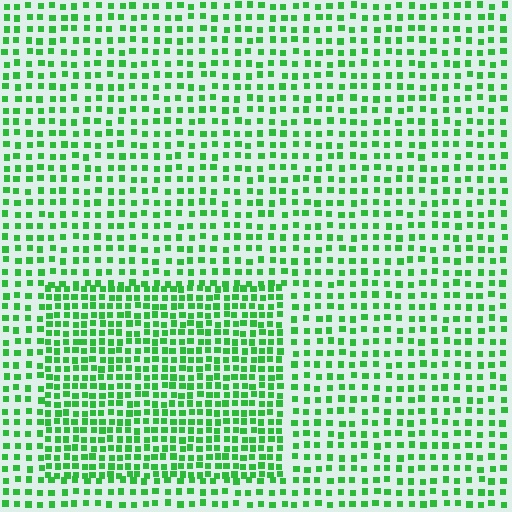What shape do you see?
I see a rectangle.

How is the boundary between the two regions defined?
The boundary is defined by a change in element density (approximately 1.7x ratio). All elements are the same color, size, and shape.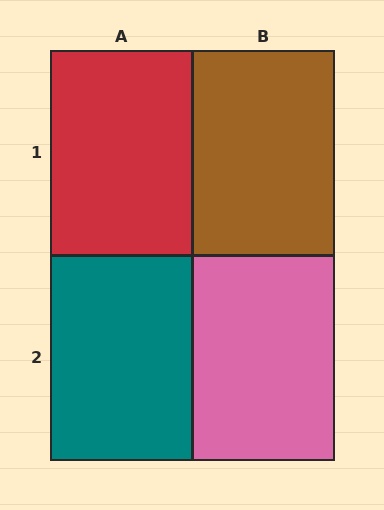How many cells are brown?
1 cell is brown.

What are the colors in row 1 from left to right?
Red, brown.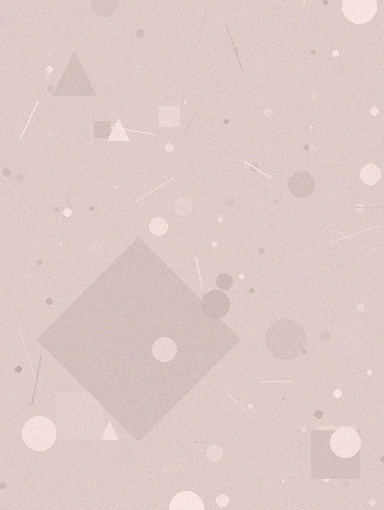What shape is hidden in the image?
A diamond is hidden in the image.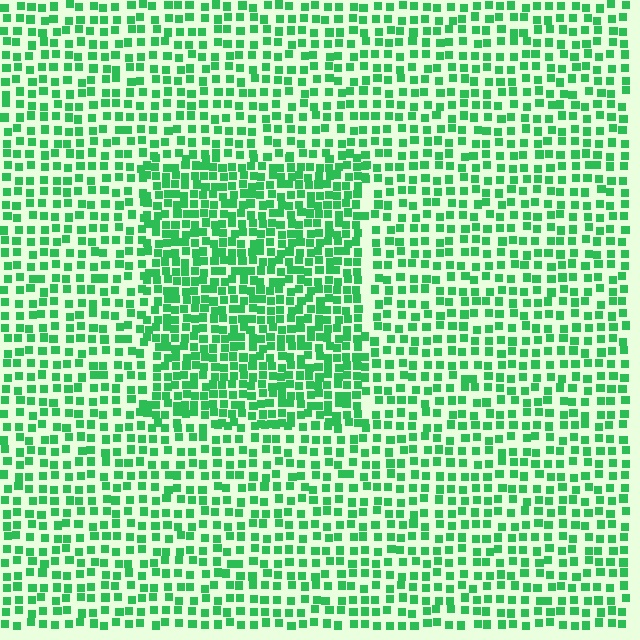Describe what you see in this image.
The image contains small green elements arranged at two different densities. A rectangle-shaped region is visible where the elements are more densely packed than the surrounding area.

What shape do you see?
I see a rectangle.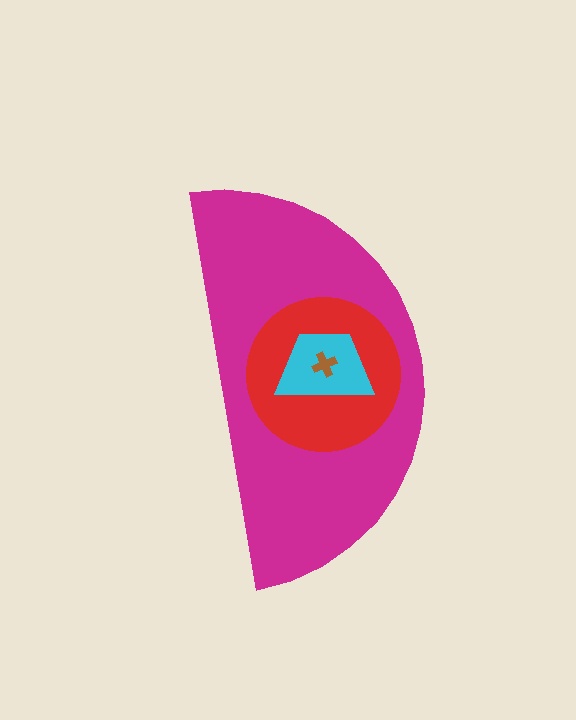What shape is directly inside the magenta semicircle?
The red circle.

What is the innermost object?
The brown cross.